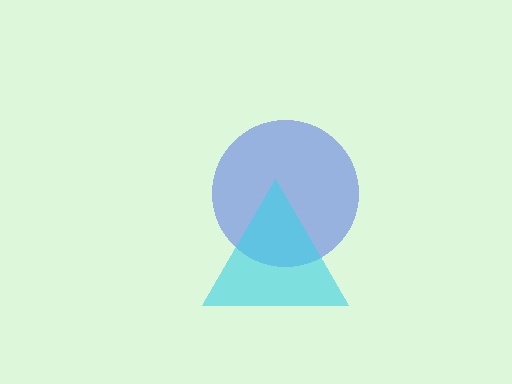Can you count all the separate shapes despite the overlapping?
Yes, there are 2 separate shapes.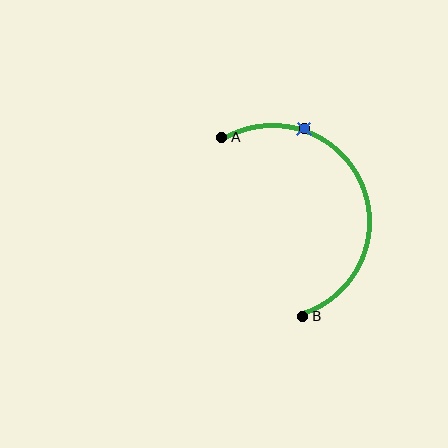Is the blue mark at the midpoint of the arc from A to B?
No. The blue mark lies on the arc but is closer to endpoint A. The arc midpoint would be at the point on the curve equidistant along the arc from both A and B.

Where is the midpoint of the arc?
The arc midpoint is the point on the curve farthest from the straight line joining A and B. It sits to the right of that line.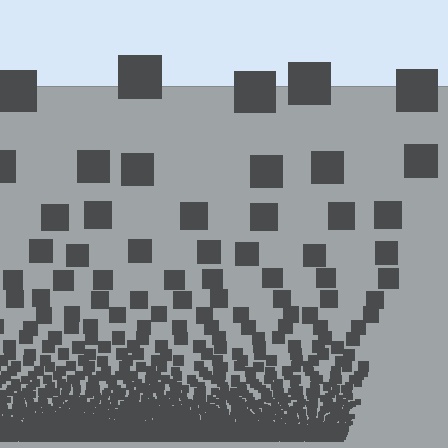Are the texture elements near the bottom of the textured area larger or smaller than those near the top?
Smaller. The gradient is inverted — elements near the bottom are smaller and denser.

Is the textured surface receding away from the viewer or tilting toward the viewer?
The surface appears to tilt toward the viewer. Texture elements get larger and sparser toward the top.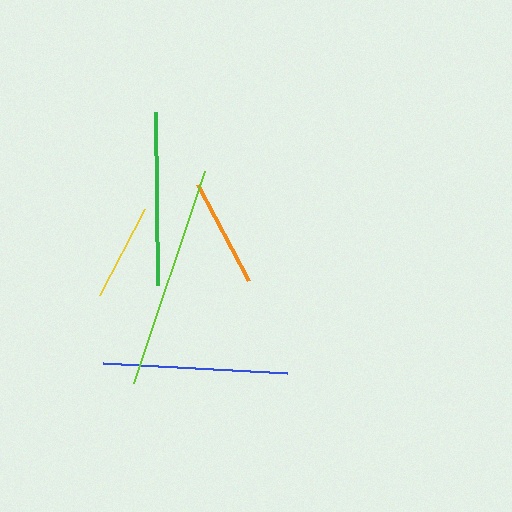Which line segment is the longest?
The lime line is the longest at approximately 223 pixels.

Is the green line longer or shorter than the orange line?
The green line is longer than the orange line.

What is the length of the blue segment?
The blue segment is approximately 184 pixels long.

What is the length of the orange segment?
The orange segment is approximately 109 pixels long.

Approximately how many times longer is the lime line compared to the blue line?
The lime line is approximately 1.2 times the length of the blue line.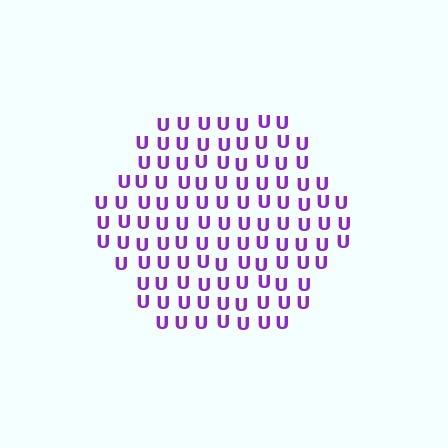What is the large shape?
The large shape is a hexagon.